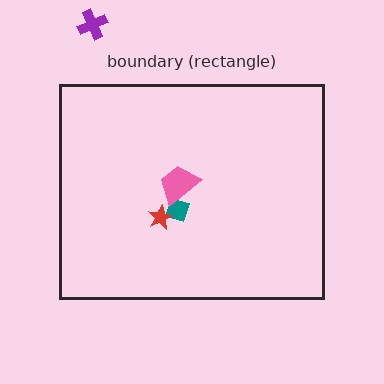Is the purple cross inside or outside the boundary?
Outside.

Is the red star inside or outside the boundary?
Inside.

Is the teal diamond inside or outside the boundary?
Inside.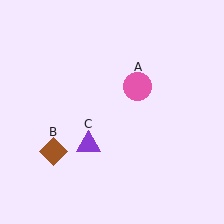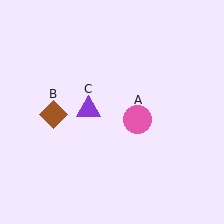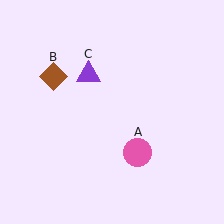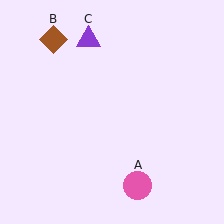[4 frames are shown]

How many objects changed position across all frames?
3 objects changed position: pink circle (object A), brown diamond (object B), purple triangle (object C).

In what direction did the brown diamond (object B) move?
The brown diamond (object B) moved up.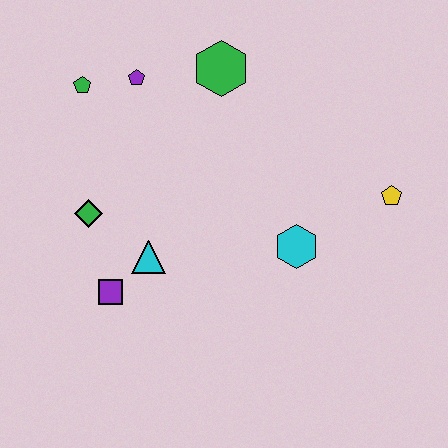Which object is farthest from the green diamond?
The yellow pentagon is farthest from the green diamond.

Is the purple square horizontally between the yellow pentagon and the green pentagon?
Yes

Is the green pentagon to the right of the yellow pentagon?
No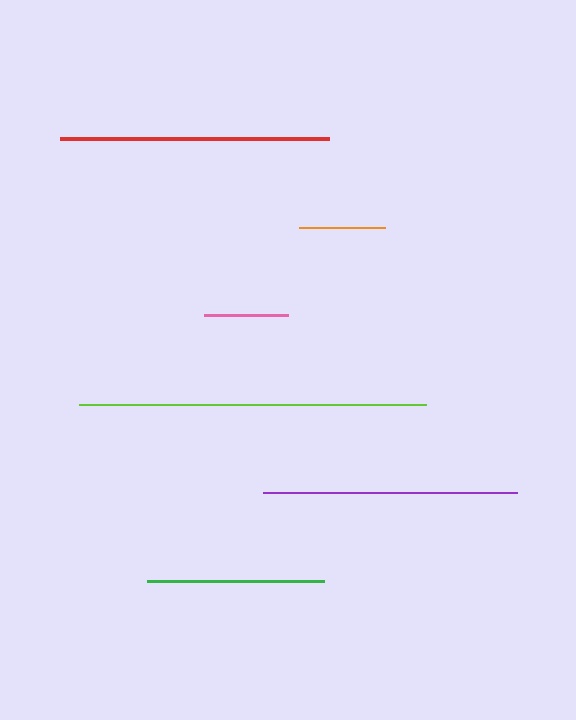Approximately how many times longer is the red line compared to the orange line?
The red line is approximately 3.2 times the length of the orange line.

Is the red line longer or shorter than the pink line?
The red line is longer than the pink line.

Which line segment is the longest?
The lime line is the longest at approximately 347 pixels.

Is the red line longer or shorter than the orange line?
The red line is longer than the orange line.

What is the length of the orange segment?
The orange segment is approximately 85 pixels long.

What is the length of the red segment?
The red segment is approximately 269 pixels long.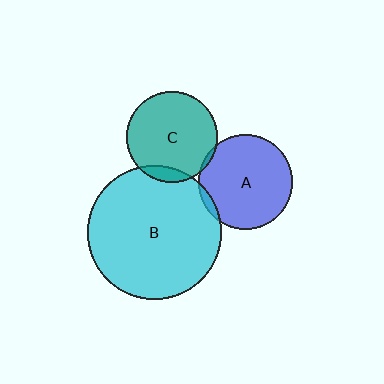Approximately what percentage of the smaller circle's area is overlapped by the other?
Approximately 5%.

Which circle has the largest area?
Circle B (cyan).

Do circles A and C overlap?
Yes.